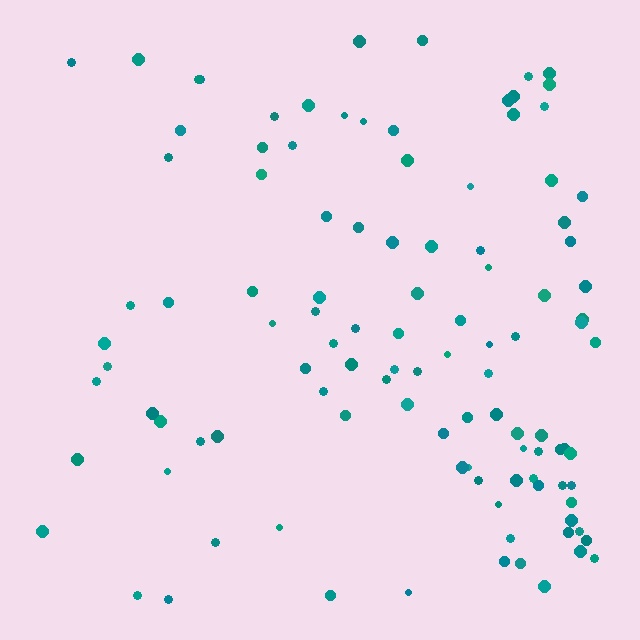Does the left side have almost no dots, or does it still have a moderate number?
Still a moderate number, just noticeably fewer than the right.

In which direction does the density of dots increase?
From left to right, with the right side densest.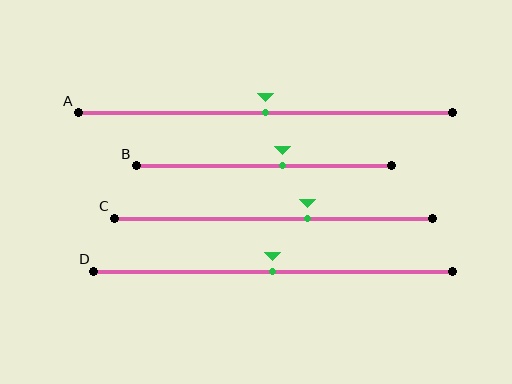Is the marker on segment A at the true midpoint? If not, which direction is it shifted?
Yes, the marker on segment A is at the true midpoint.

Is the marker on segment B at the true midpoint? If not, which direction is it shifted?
No, the marker on segment B is shifted to the right by about 7% of the segment length.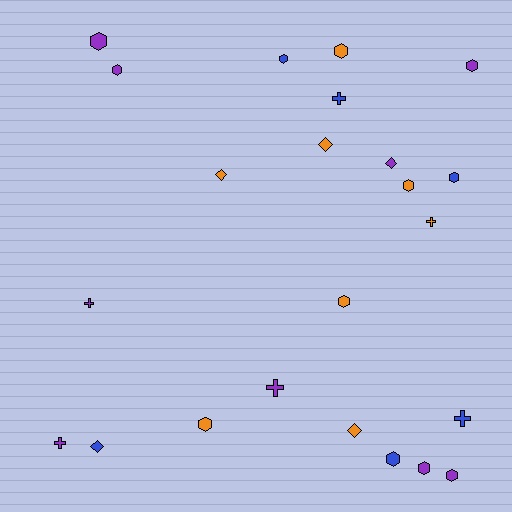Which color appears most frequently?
Purple, with 9 objects.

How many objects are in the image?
There are 23 objects.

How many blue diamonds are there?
There is 1 blue diamond.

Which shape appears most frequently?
Hexagon, with 12 objects.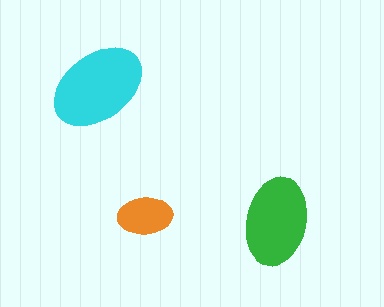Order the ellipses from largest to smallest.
the cyan one, the green one, the orange one.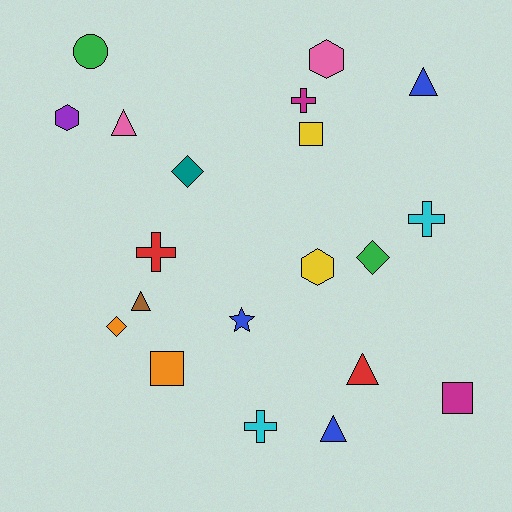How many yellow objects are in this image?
There are 2 yellow objects.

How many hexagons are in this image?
There are 3 hexagons.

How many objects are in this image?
There are 20 objects.